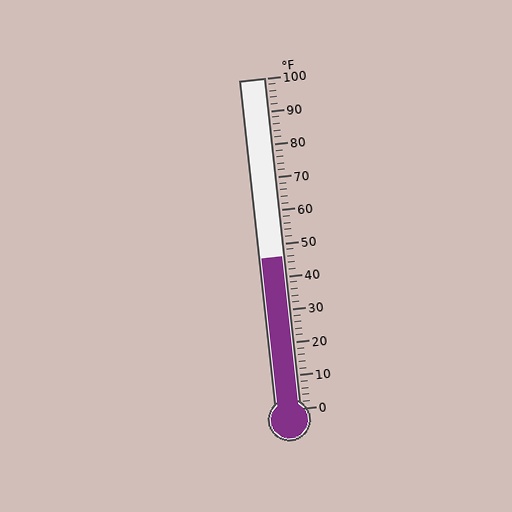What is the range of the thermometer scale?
The thermometer scale ranges from 0°F to 100°F.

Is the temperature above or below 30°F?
The temperature is above 30°F.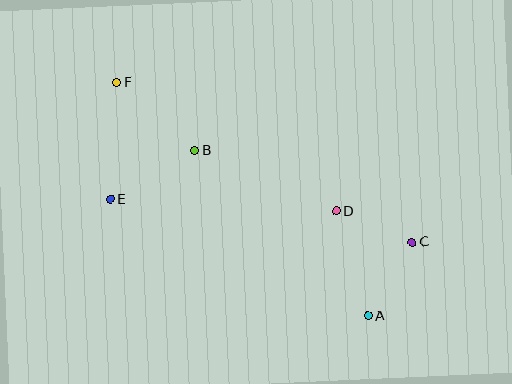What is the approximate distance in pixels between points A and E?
The distance between A and E is approximately 282 pixels.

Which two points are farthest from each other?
Points A and F are farthest from each other.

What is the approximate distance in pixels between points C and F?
The distance between C and F is approximately 336 pixels.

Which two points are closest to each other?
Points C and D are closest to each other.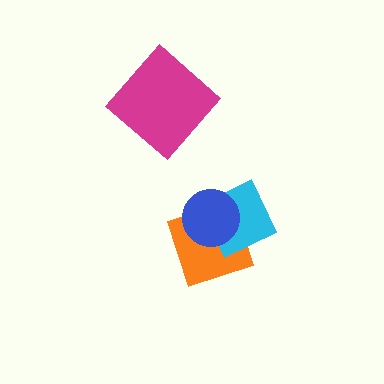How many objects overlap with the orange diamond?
2 objects overlap with the orange diamond.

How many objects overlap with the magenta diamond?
0 objects overlap with the magenta diamond.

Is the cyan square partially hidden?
Yes, it is partially covered by another shape.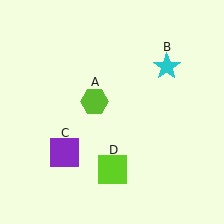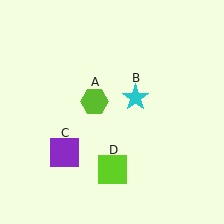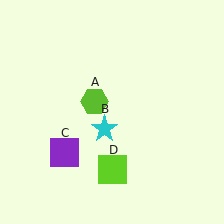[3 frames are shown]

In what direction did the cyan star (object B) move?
The cyan star (object B) moved down and to the left.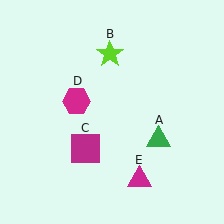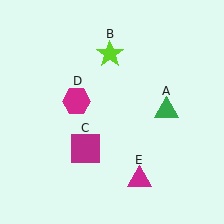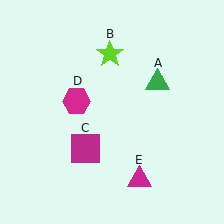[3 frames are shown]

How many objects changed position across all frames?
1 object changed position: green triangle (object A).